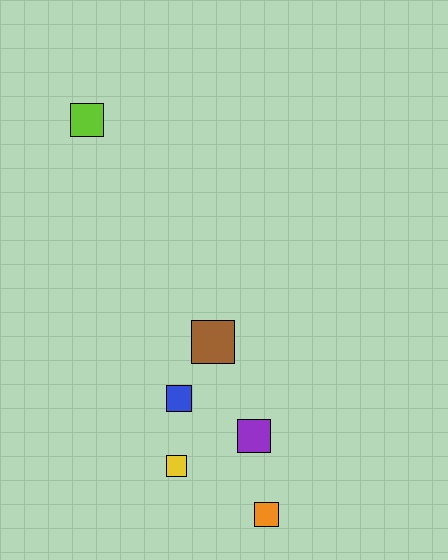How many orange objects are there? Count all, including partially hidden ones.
There is 1 orange object.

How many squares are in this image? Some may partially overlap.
There are 6 squares.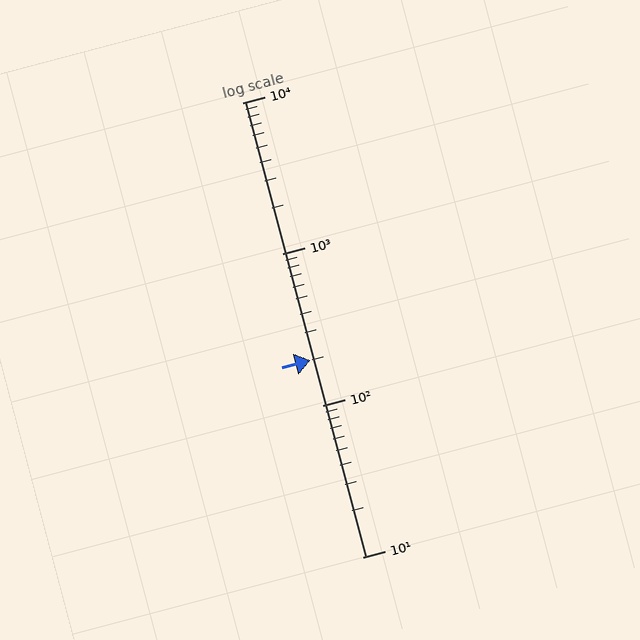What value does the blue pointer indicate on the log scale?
The pointer indicates approximately 200.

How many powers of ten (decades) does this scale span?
The scale spans 3 decades, from 10 to 10000.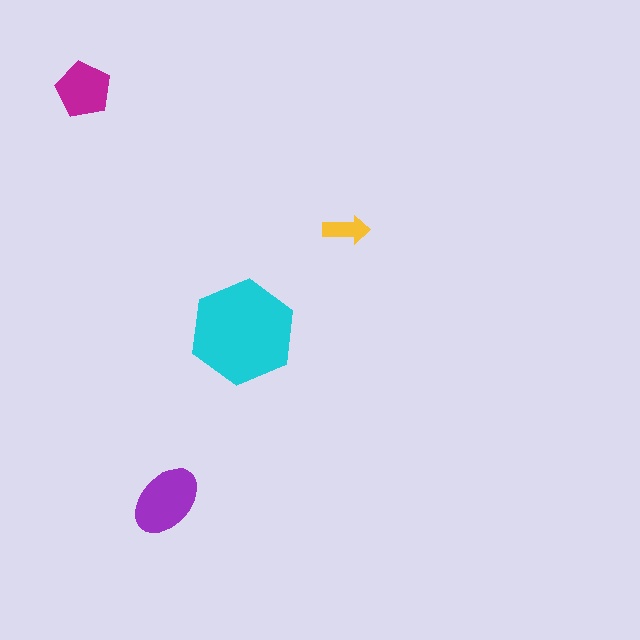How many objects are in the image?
There are 4 objects in the image.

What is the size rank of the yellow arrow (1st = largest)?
4th.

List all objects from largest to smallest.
The cyan hexagon, the purple ellipse, the magenta pentagon, the yellow arrow.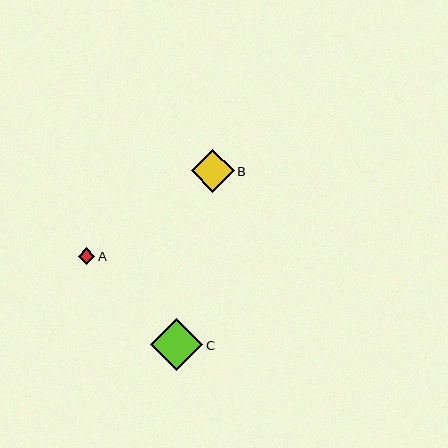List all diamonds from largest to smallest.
From largest to smallest: C, B, A.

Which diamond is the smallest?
Diamond A is the smallest with a size of approximately 16 pixels.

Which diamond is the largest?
Diamond C is the largest with a size of approximately 52 pixels.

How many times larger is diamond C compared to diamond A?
Diamond C is approximately 3.2 times the size of diamond A.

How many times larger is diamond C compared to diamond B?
Diamond C is approximately 1.2 times the size of diamond B.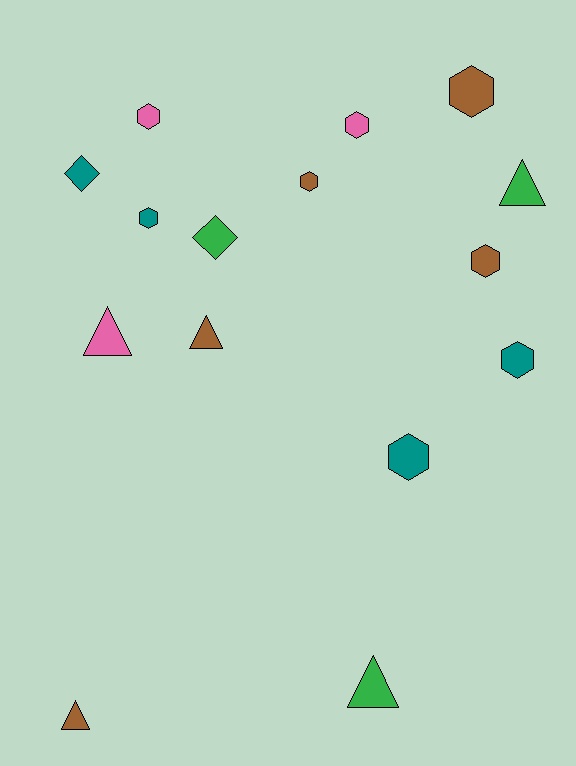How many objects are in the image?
There are 15 objects.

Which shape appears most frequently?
Hexagon, with 8 objects.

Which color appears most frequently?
Brown, with 5 objects.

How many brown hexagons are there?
There are 3 brown hexagons.